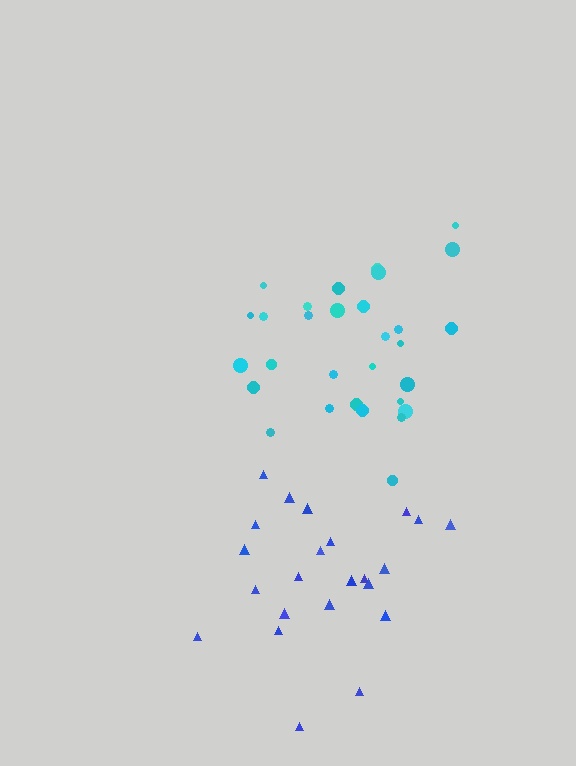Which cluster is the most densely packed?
Cyan.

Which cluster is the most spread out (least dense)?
Blue.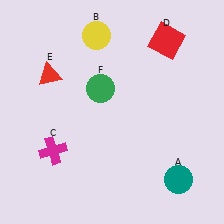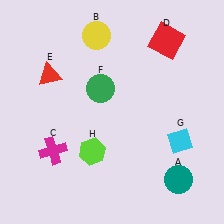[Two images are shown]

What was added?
A cyan diamond (G), a lime hexagon (H) were added in Image 2.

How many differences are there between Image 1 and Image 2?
There are 2 differences between the two images.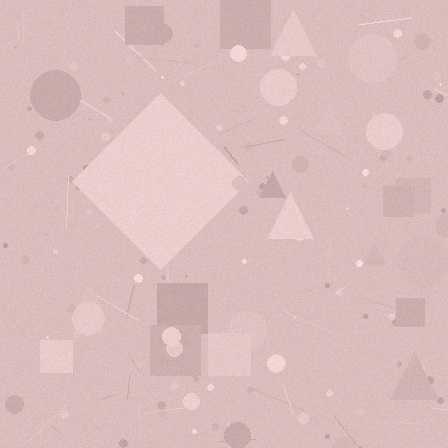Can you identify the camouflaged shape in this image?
The camouflaged shape is a diamond.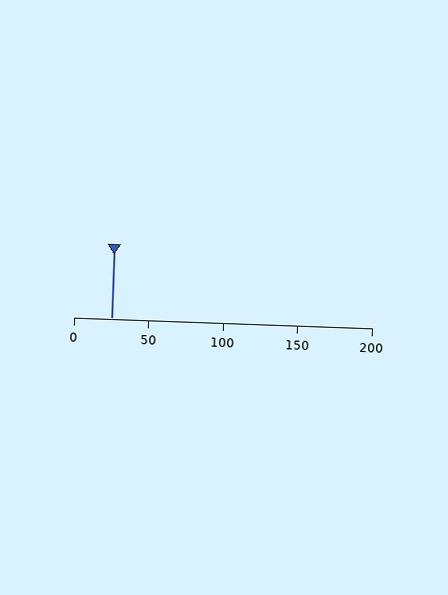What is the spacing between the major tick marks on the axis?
The major ticks are spaced 50 apart.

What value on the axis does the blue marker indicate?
The marker indicates approximately 25.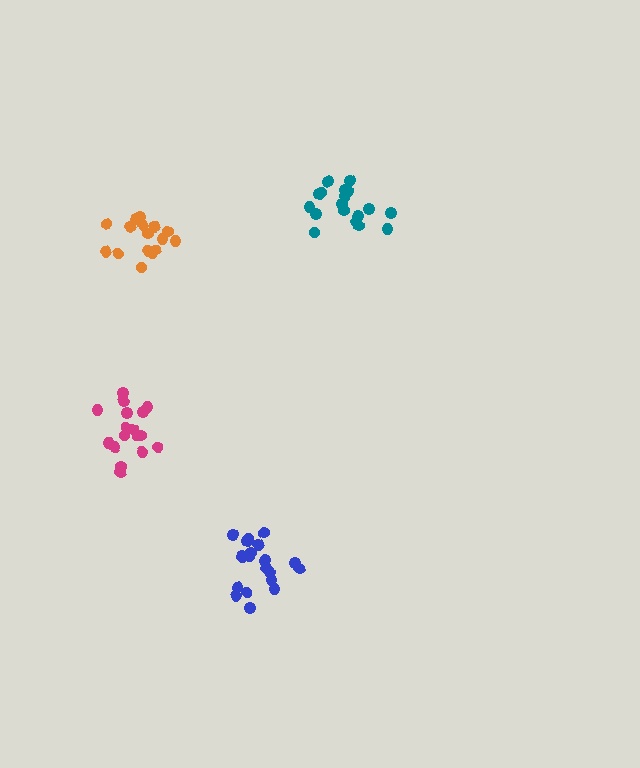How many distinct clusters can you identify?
There are 4 distinct clusters.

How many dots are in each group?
Group 1: 17 dots, Group 2: 16 dots, Group 3: 18 dots, Group 4: 20 dots (71 total).